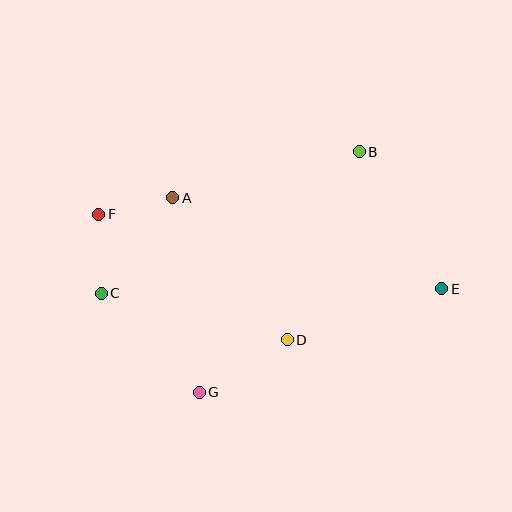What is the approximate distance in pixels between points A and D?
The distance between A and D is approximately 183 pixels.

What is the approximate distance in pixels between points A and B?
The distance between A and B is approximately 192 pixels.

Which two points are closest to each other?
Points A and F are closest to each other.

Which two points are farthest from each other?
Points E and F are farthest from each other.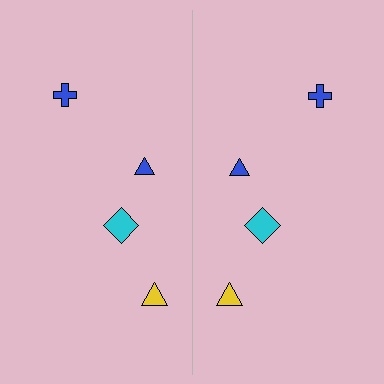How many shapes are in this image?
There are 8 shapes in this image.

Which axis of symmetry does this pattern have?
The pattern has a vertical axis of symmetry running through the center of the image.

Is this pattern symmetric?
Yes, this pattern has bilateral (reflection) symmetry.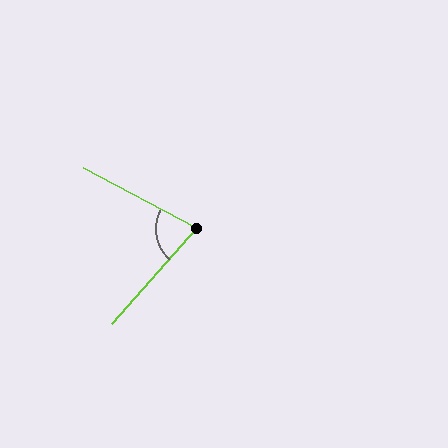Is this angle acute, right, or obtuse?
It is acute.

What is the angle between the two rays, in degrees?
Approximately 76 degrees.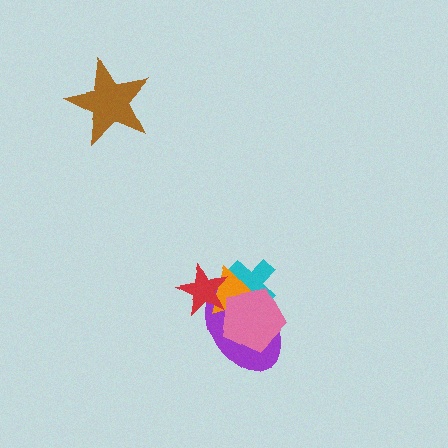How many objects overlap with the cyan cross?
4 objects overlap with the cyan cross.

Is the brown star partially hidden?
No, no other shape covers it.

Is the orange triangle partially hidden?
Yes, it is partially covered by another shape.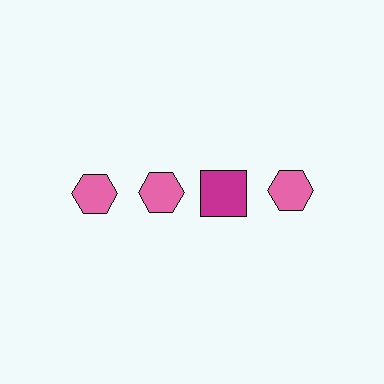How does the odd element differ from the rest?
It differs in both color (magenta instead of pink) and shape (square instead of hexagon).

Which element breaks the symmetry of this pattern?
The magenta square in the top row, center column breaks the symmetry. All other shapes are pink hexagons.